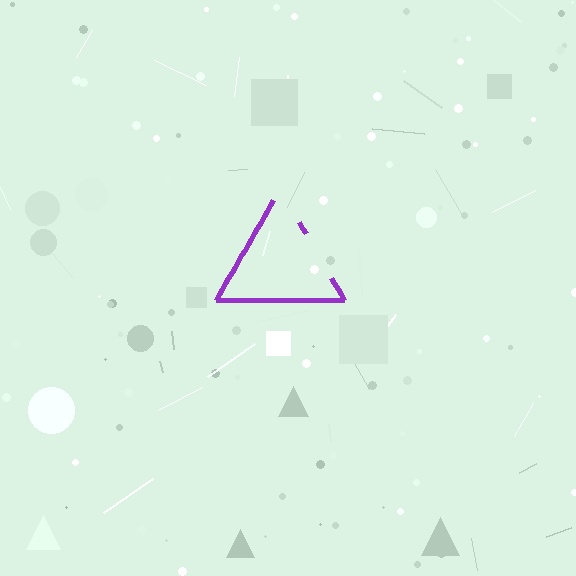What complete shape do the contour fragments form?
The contour fragments form a triangle.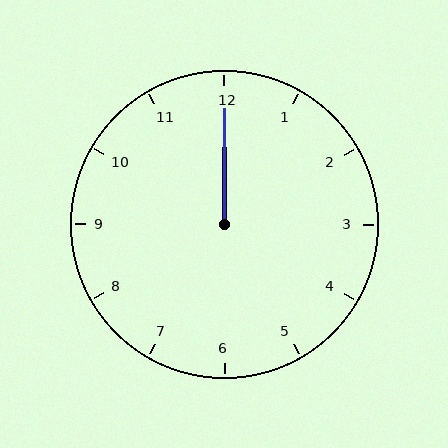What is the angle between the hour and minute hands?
Approximately 0 degrees.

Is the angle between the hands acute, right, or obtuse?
It is acute.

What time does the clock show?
12:00.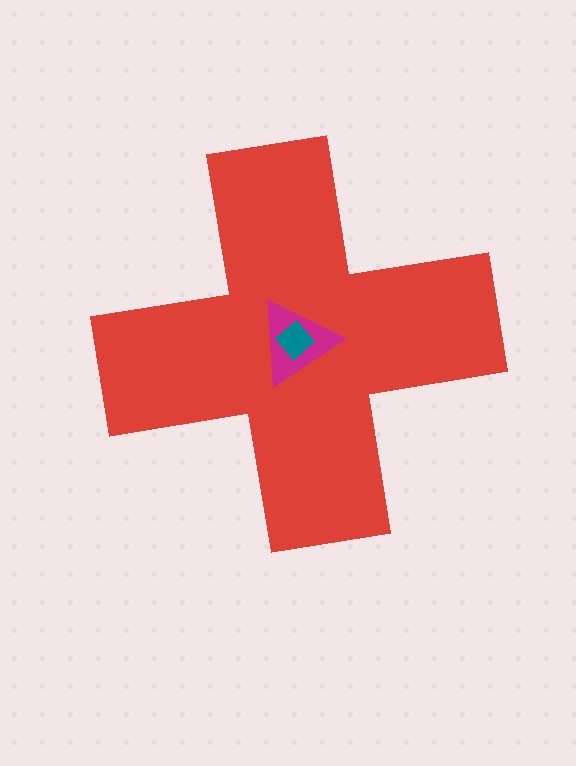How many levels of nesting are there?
3.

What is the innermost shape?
The teal diamond.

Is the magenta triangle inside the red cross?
Yes.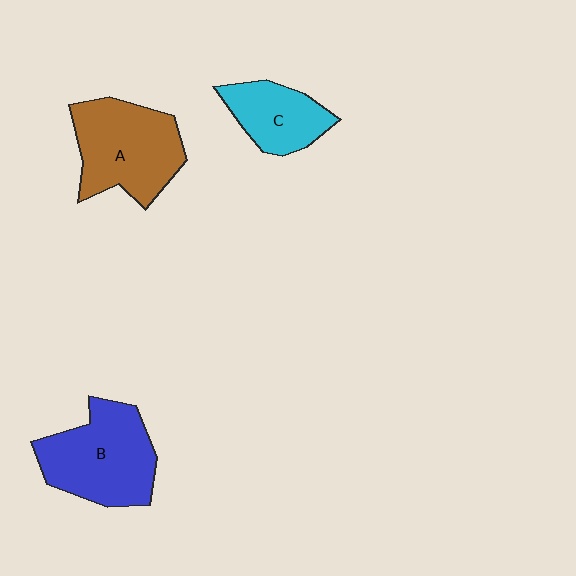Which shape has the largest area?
Shape B (blue).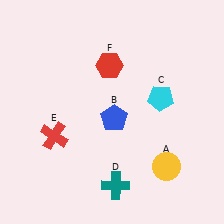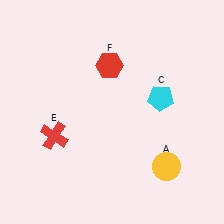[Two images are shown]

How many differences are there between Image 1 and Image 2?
There are 2 differences between the two images.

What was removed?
The blue pentagon (B), the teal cross (D) were removed in Image 2.